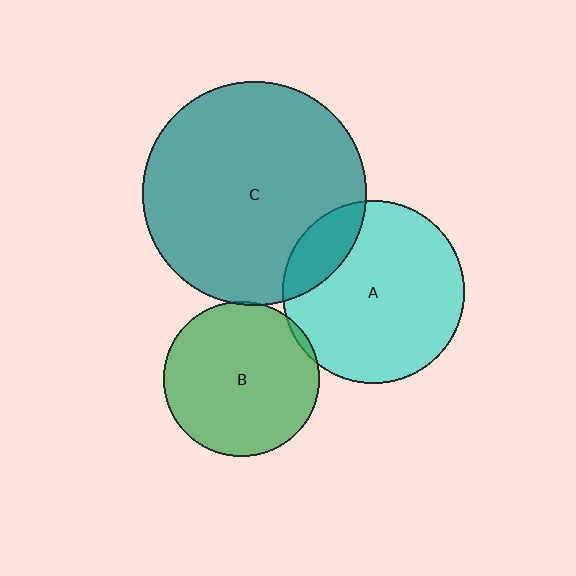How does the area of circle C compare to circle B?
Approximately 2.1 times.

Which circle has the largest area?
Circle C (teal).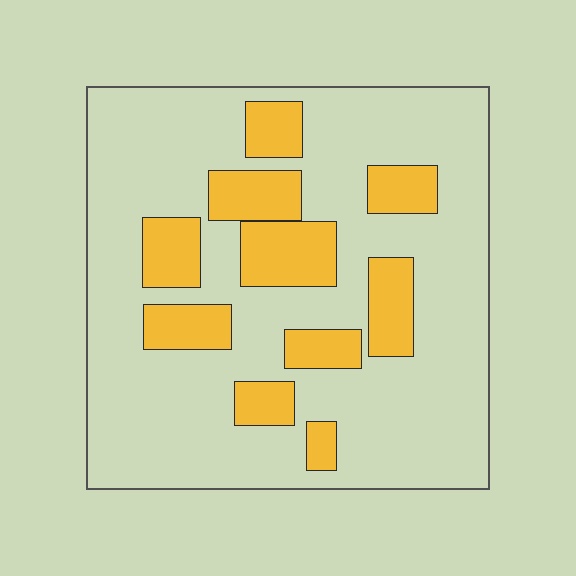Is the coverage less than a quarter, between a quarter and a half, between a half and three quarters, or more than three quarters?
Less than a quarter.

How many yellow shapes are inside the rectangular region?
10.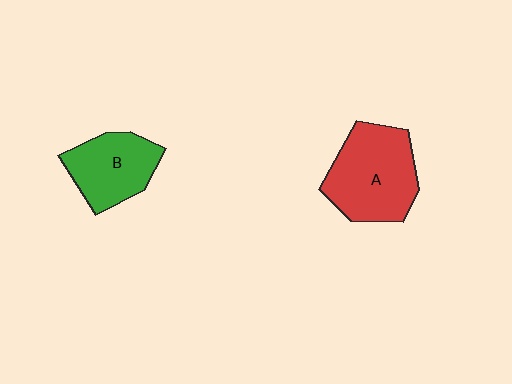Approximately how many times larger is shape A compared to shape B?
Approximately 1.4 times.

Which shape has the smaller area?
Shape B (green).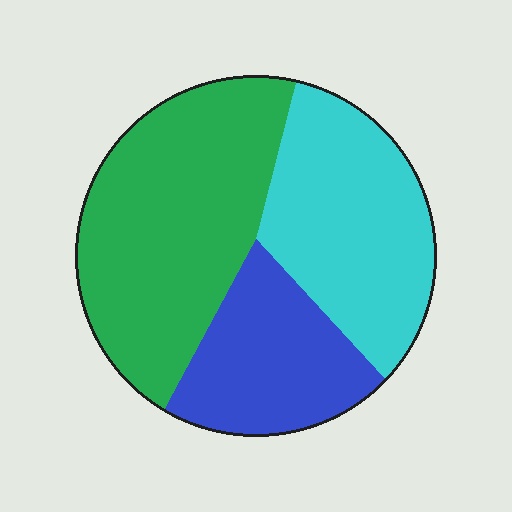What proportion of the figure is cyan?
Cyan takes up about one third (1/3) of the figure.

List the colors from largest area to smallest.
From largest to smallest: green, cyan, blue.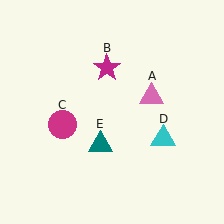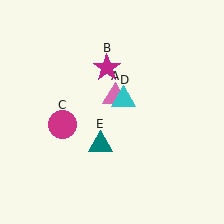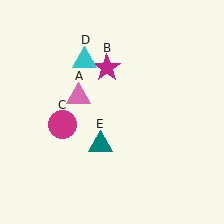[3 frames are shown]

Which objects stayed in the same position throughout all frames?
Magenta star (object B) and magenta circle (object C) and teal triangle (object E) remained stationary.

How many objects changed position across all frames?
2 objects changed position: pink triangle (object A), cyan triangle (object D).